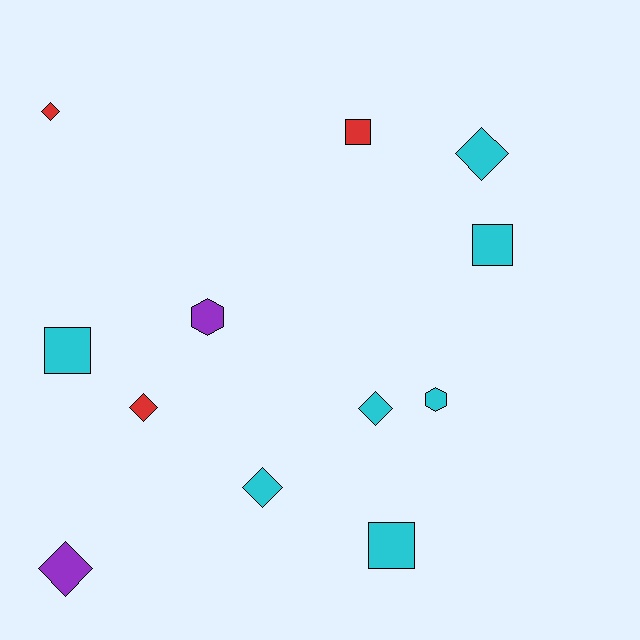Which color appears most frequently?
Cyan, with 7 objects.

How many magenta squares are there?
There are no magenta squares.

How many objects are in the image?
There are 12 objects.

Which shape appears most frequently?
Diamond, with 6 objects.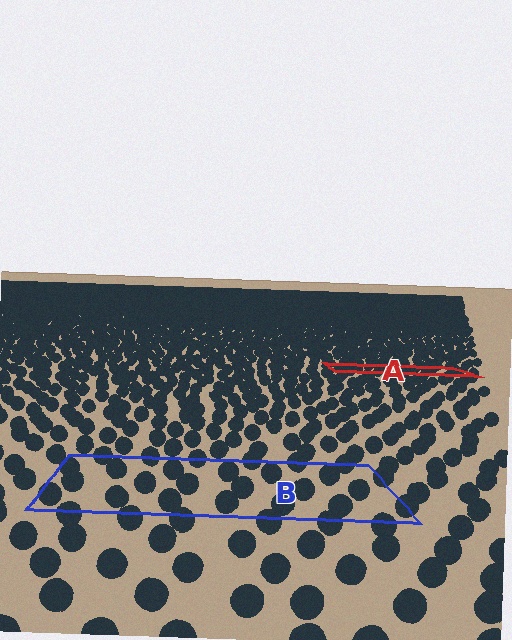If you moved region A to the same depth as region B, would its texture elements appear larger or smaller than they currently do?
They would appear larger. At a closer depth, the same texture elements are projected at a bigger on-screen size.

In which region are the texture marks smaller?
The texture marks are smaller in region A, because it is farther away.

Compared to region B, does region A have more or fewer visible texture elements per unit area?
Region A has more texture elements per unit area — they are packed more densely because it is farther away.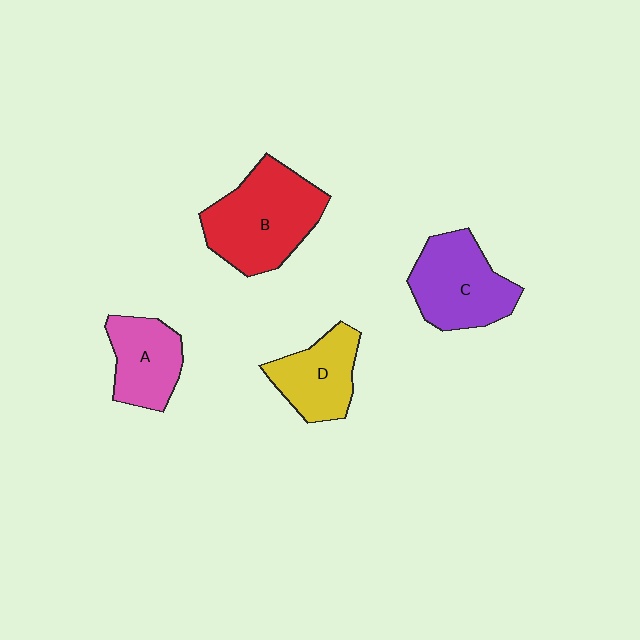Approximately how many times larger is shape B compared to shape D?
Approximately 1.6 times.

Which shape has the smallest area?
Shape A (pink).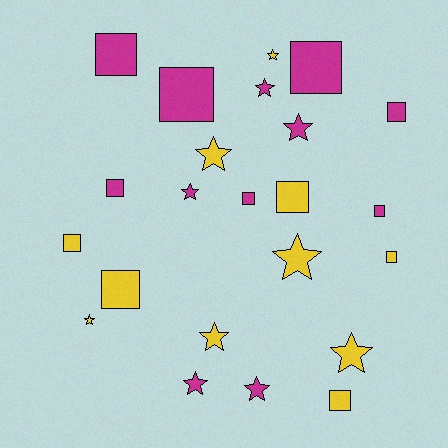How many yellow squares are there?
There are 5 yellow squares.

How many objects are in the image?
There are 23 objects.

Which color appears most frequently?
Magenta, with 12 objects.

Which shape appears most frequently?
Square, with 12 objects.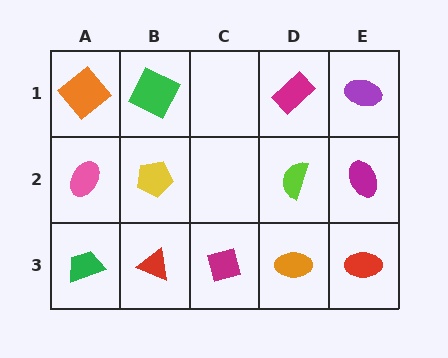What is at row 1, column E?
A purple ellipse.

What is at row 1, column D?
A magenta rectangle.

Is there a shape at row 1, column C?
No, that cell is empty.